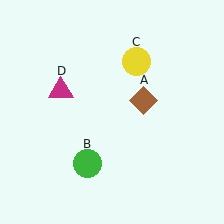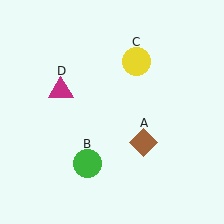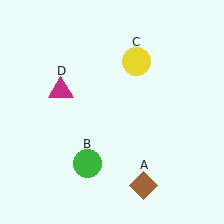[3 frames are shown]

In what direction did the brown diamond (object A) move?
The brown diamond (object A) moved down.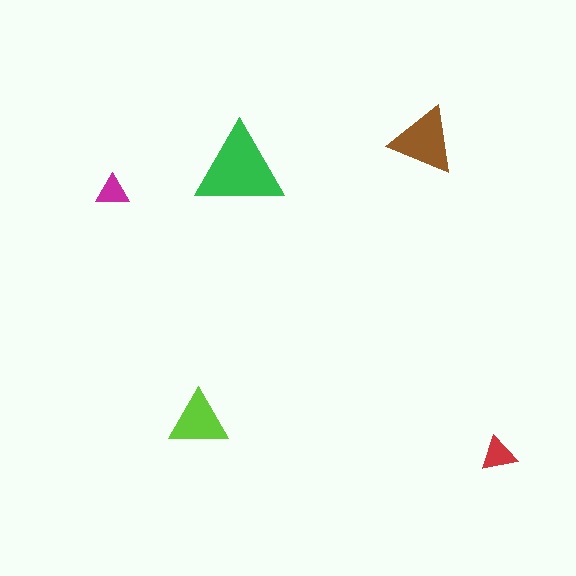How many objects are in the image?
There are 5 objects in the image.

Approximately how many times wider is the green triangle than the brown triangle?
About 1.5 times wider.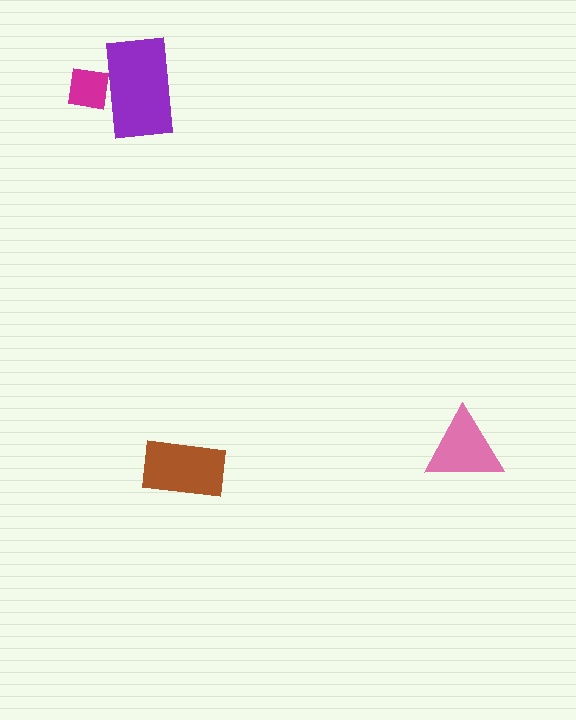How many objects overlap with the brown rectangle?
0 objects overlap with the brown rectangle.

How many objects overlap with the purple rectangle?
1 object overlaps with the purple rectangle.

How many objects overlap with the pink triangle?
0 objects overlap with the pink triangle.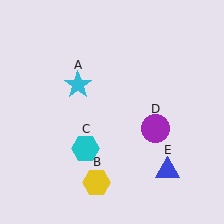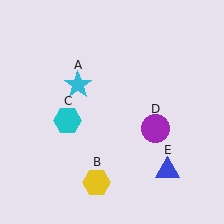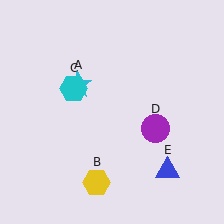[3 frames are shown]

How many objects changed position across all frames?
1 object changed position: cyan hexagon (object C).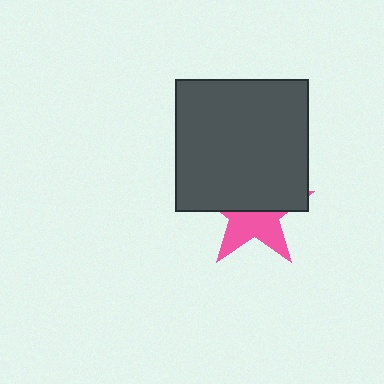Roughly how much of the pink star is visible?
About half of it is visible (roughly 47%).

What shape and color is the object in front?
The object in front is a dark gray square.